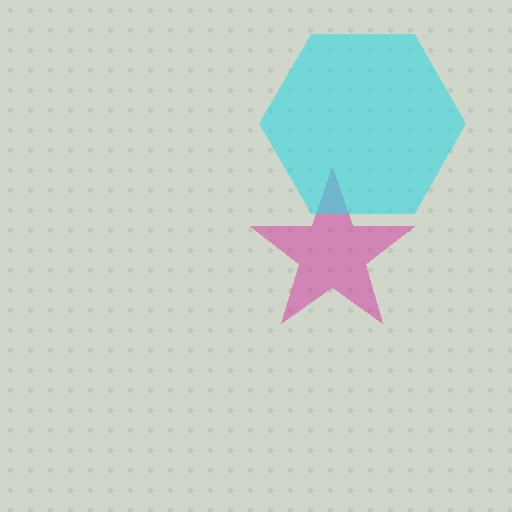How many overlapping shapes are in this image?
There are 2 overlapping shapes in the image.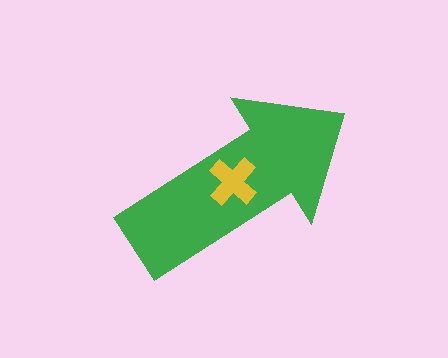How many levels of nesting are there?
2.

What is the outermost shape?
The green arrow.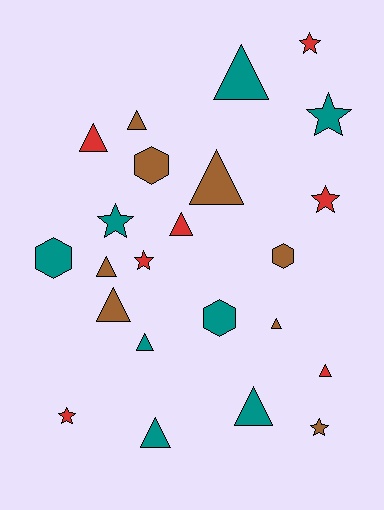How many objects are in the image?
There are 23 objects.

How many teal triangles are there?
There are 4 teal triangles.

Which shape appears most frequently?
Triangle, with 12 objects.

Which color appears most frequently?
Teal, with 8 objects.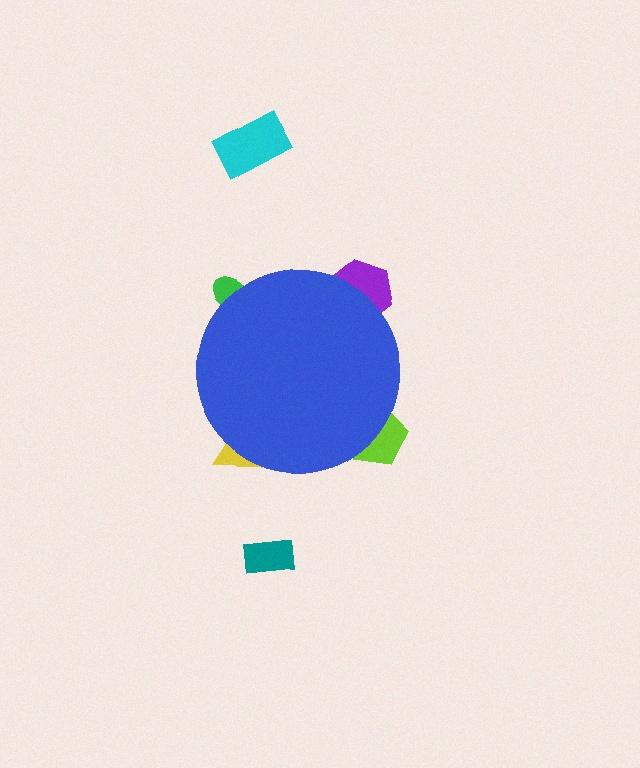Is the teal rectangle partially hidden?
No, the teal rectangle is fully visible.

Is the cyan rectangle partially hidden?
No, the cyan rectangle is fully visible.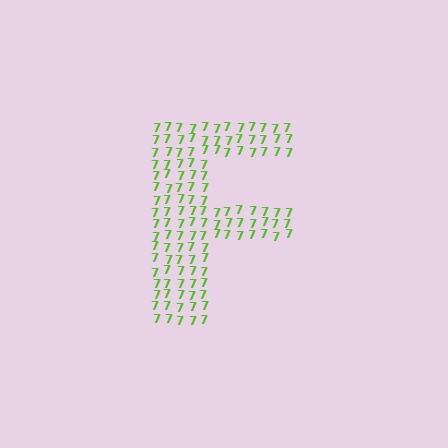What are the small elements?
The small elements are digit 7's.